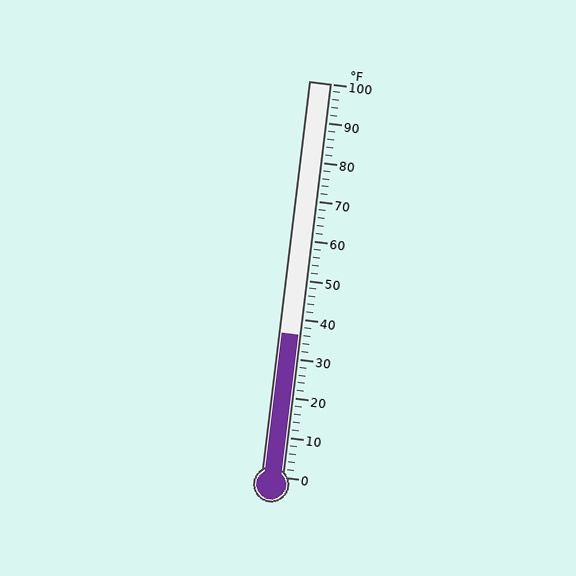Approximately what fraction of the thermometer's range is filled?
The thermometer is filled to approximately 35% of its range.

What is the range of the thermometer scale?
The thermometer scale ranges from 0°F to 100°F.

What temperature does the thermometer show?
The thermometer shows approximately 36°F.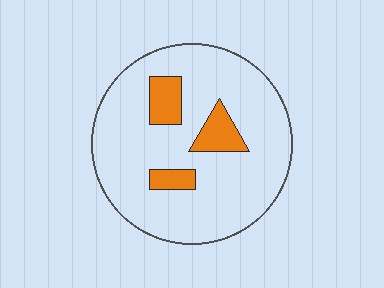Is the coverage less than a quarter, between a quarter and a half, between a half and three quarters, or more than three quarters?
Less than a quarter.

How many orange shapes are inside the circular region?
3.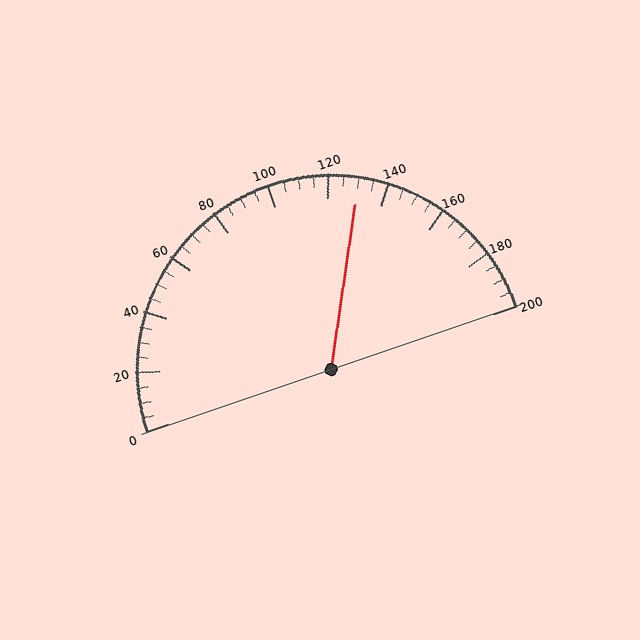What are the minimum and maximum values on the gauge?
The gauge ranges from 0 to 200.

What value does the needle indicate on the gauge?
The needle indicates approximately 130.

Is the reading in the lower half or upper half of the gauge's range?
The reading is in the upper half of the range (0 to 200).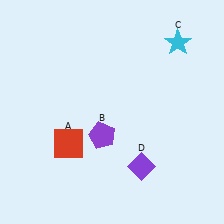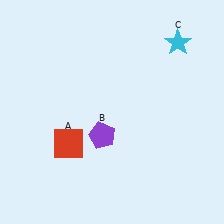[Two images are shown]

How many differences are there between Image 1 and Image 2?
There is 1 difference between the two images.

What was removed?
The purple diamond (D) was removed in Image 2.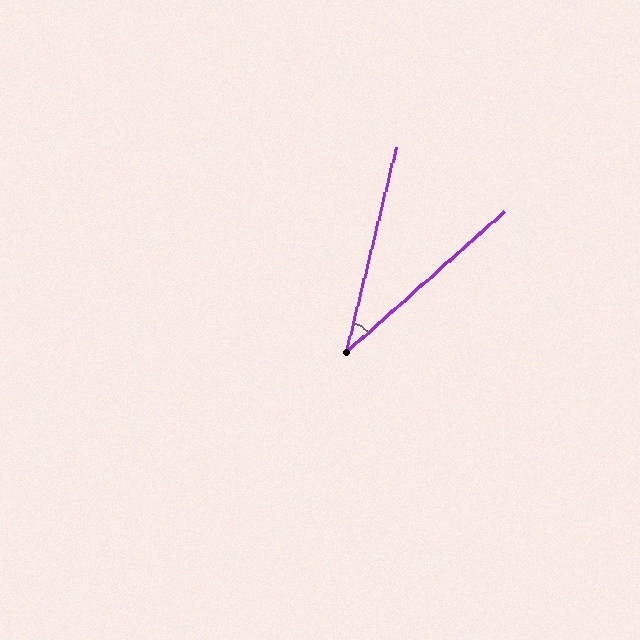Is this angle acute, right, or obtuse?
It is acute.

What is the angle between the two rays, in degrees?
Approximately 34 degrees.